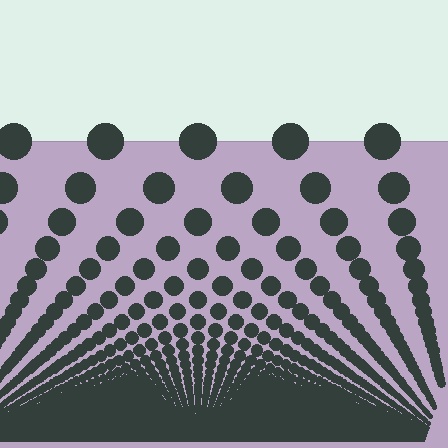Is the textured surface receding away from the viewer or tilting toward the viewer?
The surface appears to tilt toward the viewer. Texture elements get larger and sparser toward the top.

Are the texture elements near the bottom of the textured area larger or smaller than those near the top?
Smaller. The gradient is inverted — elements near the bottom are smaller and denser.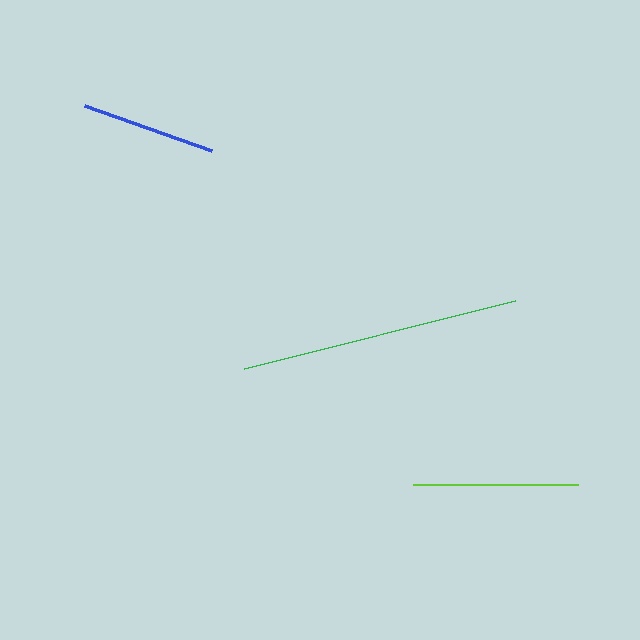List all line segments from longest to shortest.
From longest to shortest: green, lime, blue.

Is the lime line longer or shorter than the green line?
The green line is longer than the lime line.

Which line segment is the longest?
The green line is the longest at approximately 279 pixels.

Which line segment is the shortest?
The blue line is the shortest at approximately 134 pixels.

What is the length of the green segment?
The green segment is approximately 279 pixels long.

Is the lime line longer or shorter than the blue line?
The lime line is longer than the blue line.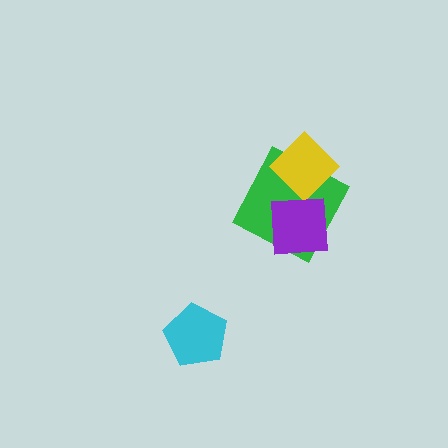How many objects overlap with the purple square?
2 objects overlap with the purple square.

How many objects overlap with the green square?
2 objects overlap with the green square.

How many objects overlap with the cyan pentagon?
0 objects overlap with the cyan pentagon.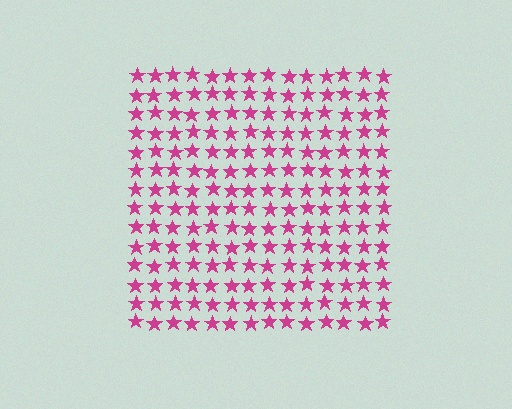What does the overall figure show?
The overall figure shows a square.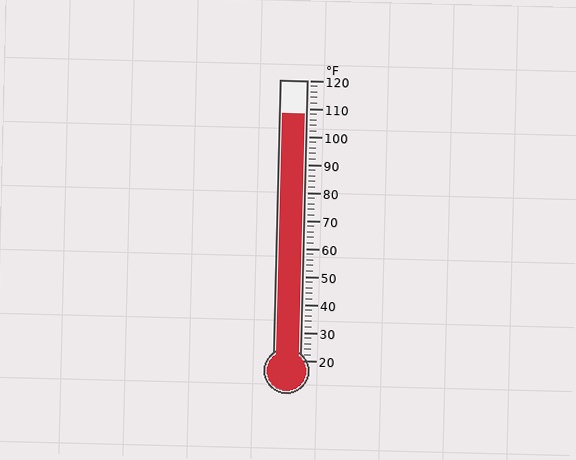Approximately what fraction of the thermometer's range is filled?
The thermometer is filled to approximately 90% of its range.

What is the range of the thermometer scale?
The thermometer scale ranges from 20°F to 120°F.